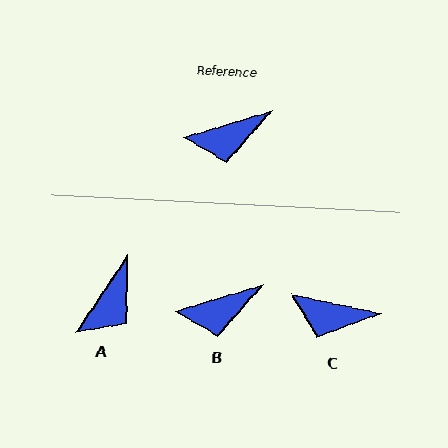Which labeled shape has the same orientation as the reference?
B.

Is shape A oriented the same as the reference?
No, it is off by about 40 degrees.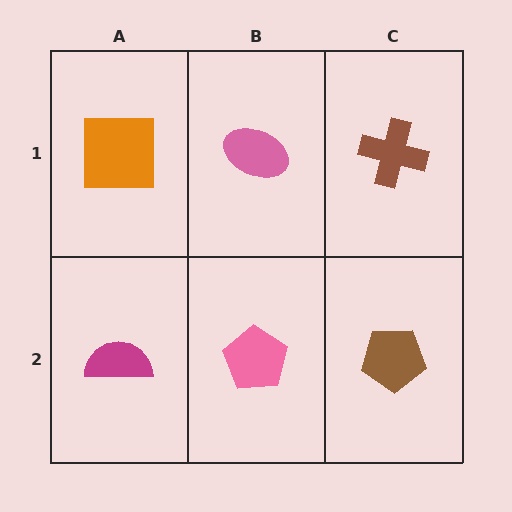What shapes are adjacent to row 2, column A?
An orange square (row 1, column A), a pink pentagon (row 2, column B).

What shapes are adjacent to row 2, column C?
A brown cross (row 1, column C), a pink pentagon (row 2, column B).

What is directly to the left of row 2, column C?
A pink pentagon.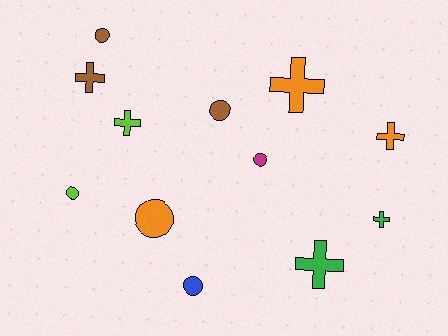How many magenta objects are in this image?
There is 1 magenta object.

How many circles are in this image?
There are 6 circles.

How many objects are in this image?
There are 12 objects.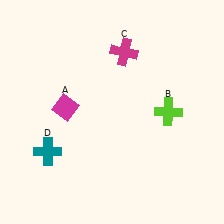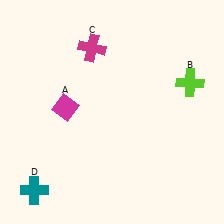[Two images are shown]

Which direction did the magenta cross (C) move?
The magenta cross (C) moved left.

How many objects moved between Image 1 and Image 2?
3 objects moved between the two images.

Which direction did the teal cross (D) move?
The teal cross (D) moved down.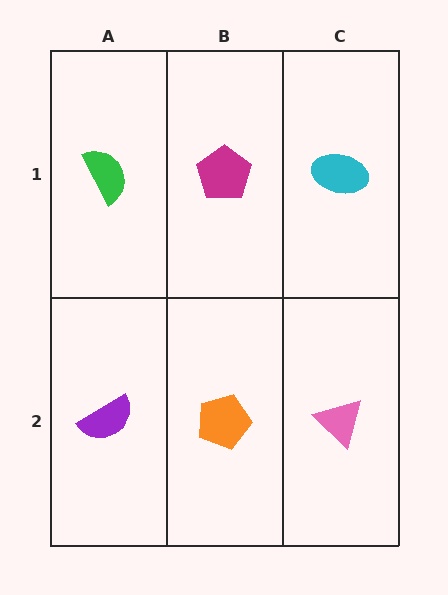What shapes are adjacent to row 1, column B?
An orange pentagon (row 2, column B), a green semicircle (row 1, column A), a cyan ellipse (row 1, column C).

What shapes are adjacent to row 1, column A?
A purple semicircle (row 2, column A), a magenta pentagon (row 1, column B).